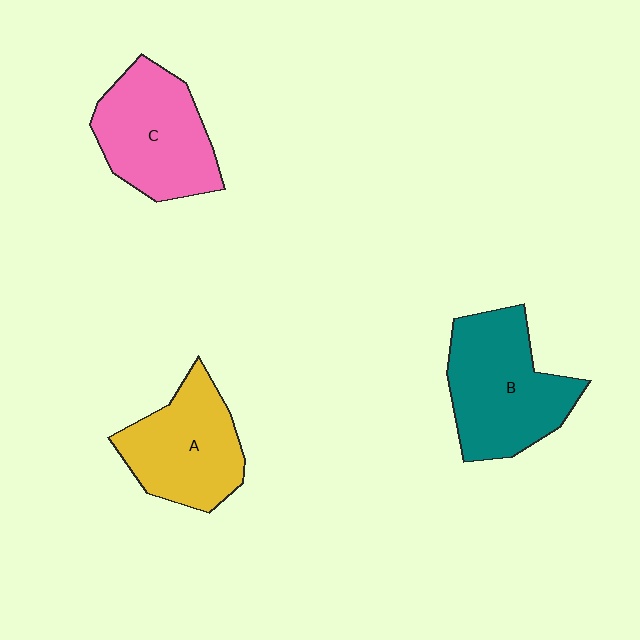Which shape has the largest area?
Shape B (teal).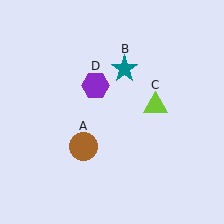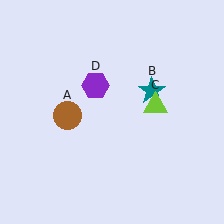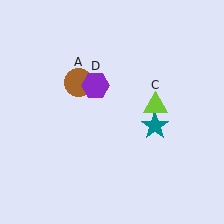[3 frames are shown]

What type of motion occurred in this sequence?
The brown circle (object A), teal star (object B) rotated clockwise around the center of the scene.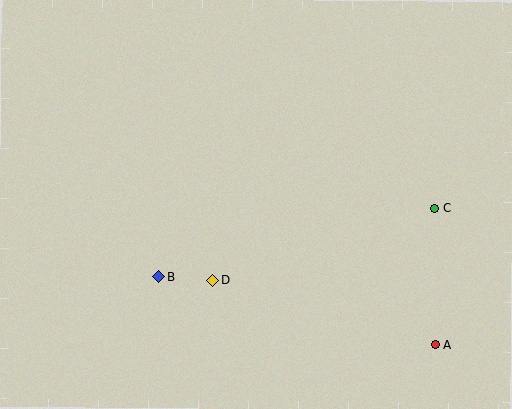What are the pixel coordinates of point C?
Point C is at (435, 208).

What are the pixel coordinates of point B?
Point B is at (159, 277).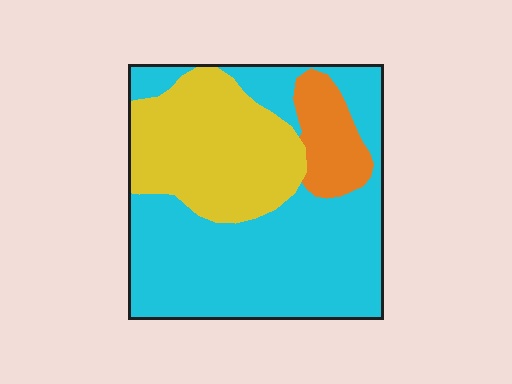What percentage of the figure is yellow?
Yellow takes up about one third (1/3) of the figure.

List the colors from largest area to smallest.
From largest to smallest: cyan, yellow, orange.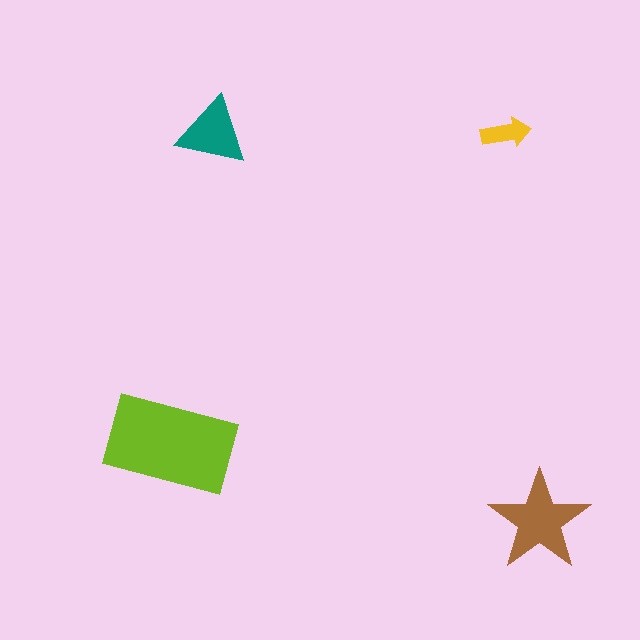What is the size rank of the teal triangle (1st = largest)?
3rd.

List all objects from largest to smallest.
The lime rectangle, the brown star, the teal triangle, the yellow arrow.